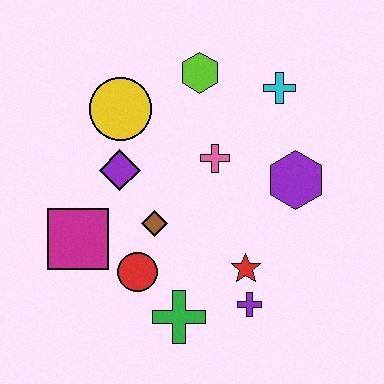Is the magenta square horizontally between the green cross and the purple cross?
No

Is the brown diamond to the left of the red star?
Yes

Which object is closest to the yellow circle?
The purple diamond is closest to the yellow circle.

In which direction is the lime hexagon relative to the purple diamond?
The lime hexagon is above the purple diamond.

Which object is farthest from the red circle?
The cyan cross is farthest from the red circle.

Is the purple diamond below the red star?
No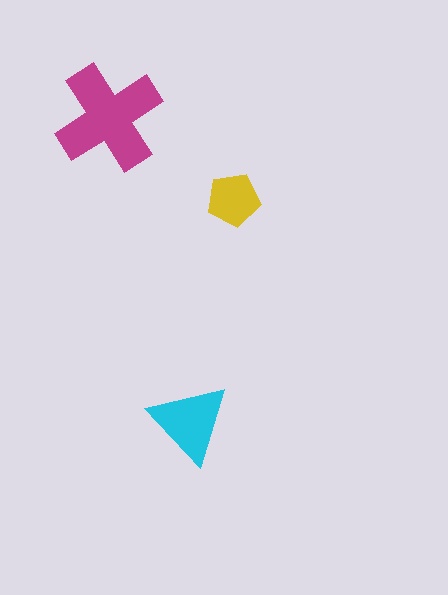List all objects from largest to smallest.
The magenta cross, the cyan triangle, the yellow pentagon.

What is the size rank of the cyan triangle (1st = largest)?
2nd.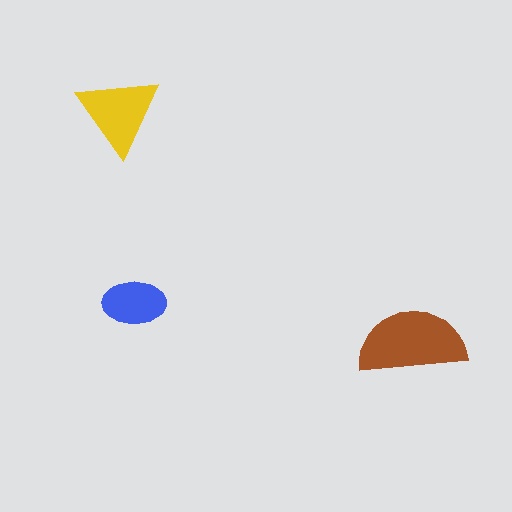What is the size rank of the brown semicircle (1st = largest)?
1st.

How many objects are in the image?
There are 3 objects in the image.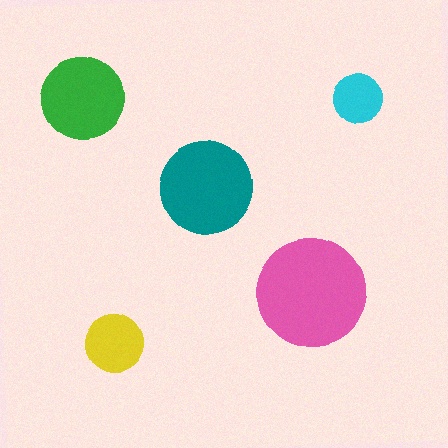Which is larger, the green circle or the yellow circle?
The green one.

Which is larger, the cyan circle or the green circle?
The green one.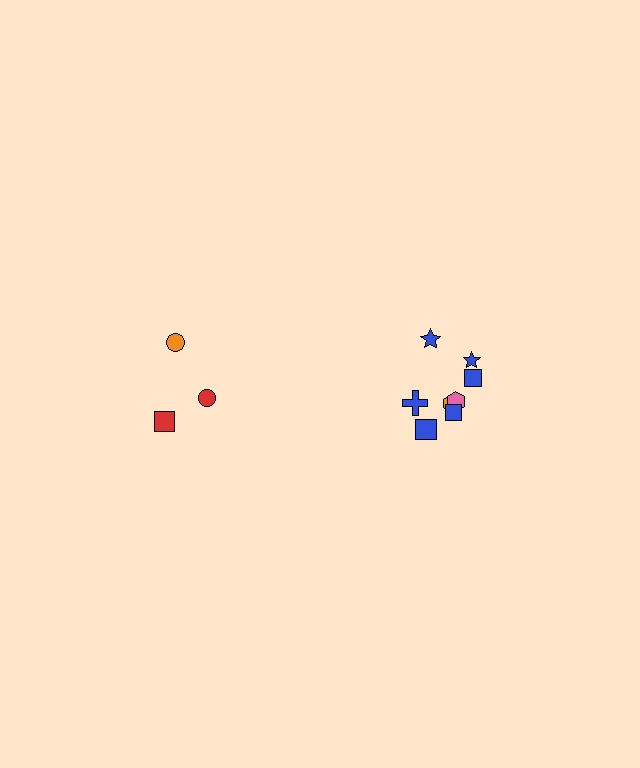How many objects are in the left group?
There are 3 objects.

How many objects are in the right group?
There are 8 objects.